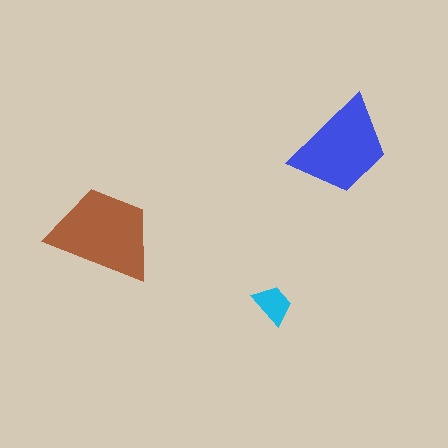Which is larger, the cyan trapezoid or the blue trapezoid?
The blue one.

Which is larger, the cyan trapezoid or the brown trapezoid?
The brown one.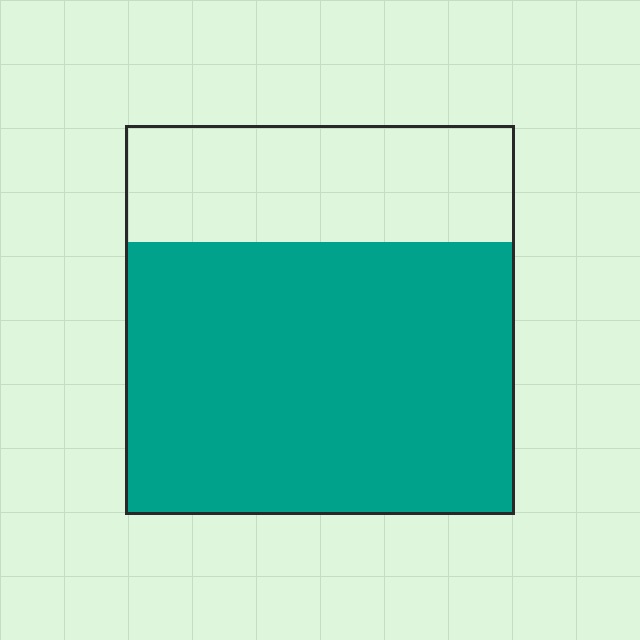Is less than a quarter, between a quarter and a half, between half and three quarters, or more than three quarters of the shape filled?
Between half and three quarters.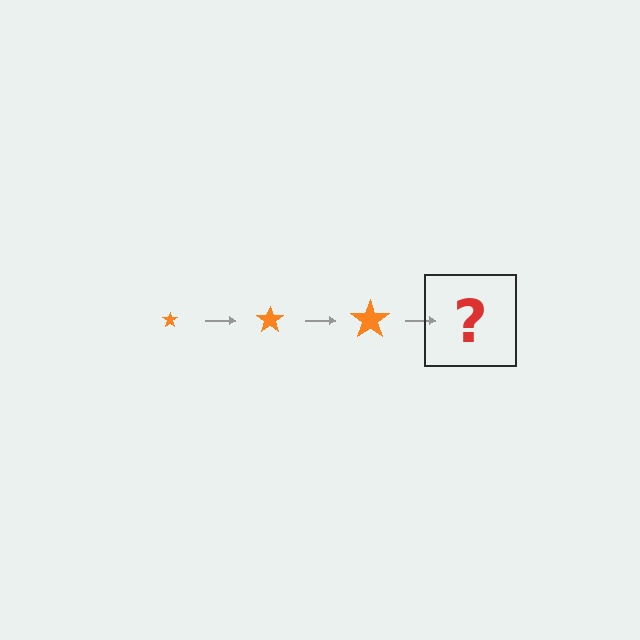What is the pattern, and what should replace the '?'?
The pattern is that the star gets progressively larger each step. The '?' should be an orange star, larger than the previous one.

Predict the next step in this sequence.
The next step is an orange star, larger than the previous one.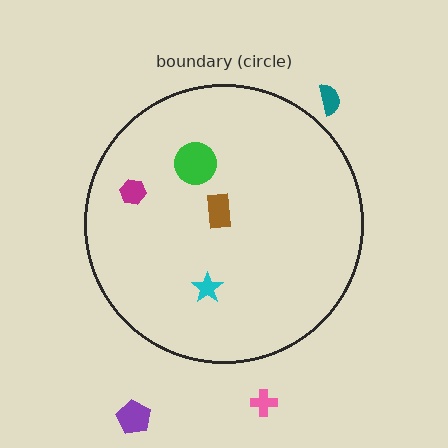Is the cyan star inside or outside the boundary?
Inside.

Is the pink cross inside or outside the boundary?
Outside.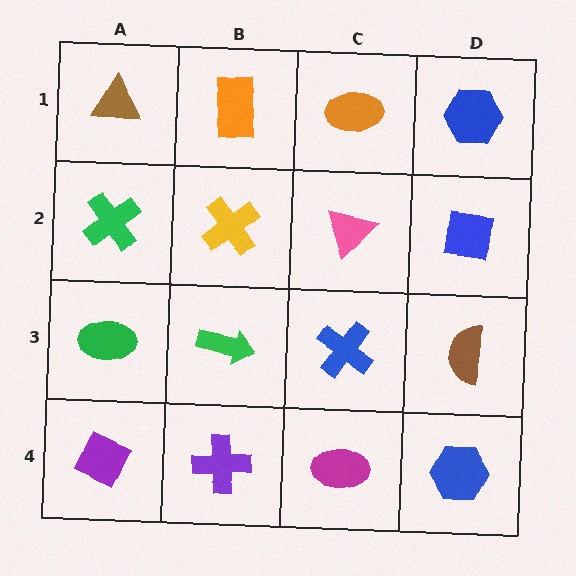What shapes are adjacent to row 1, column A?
A green cross (row 2, column A), an orange rectangle (row 1, column B).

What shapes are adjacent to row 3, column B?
A yellow cross (row 2, column B), a purple cross (row 4, column B), a green ellipse (row 3, column A), a blue cross (row 3, column C).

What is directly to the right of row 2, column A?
A yellow cross.